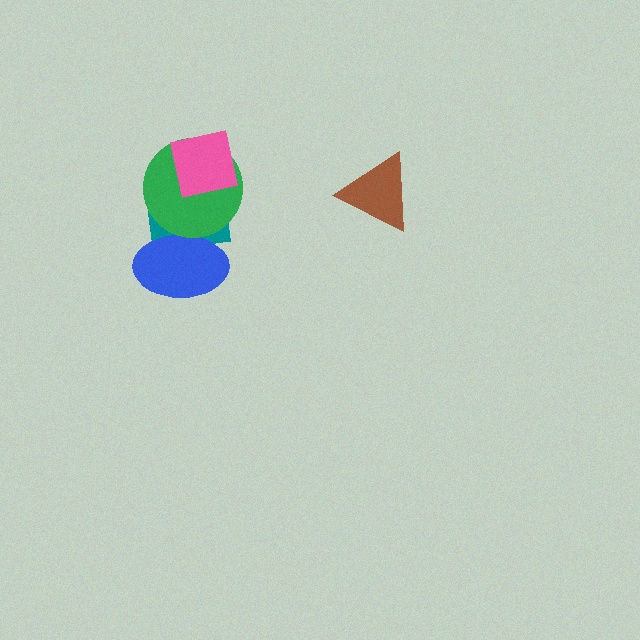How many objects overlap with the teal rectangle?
3 objects overlap with the teal rectangle.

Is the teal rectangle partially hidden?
Yes, it is partially covered by another shape.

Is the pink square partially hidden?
No, no other shape covers it.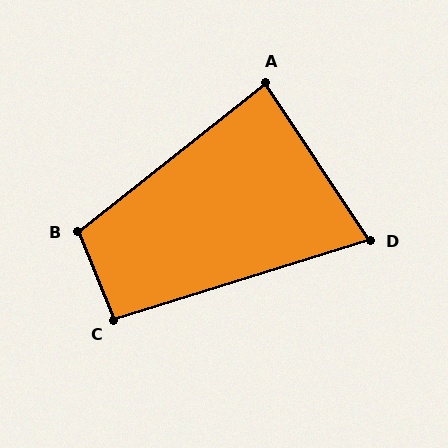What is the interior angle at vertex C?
Approximately 95 degrees (approximately right).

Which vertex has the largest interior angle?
B, at approximately 106 degrees.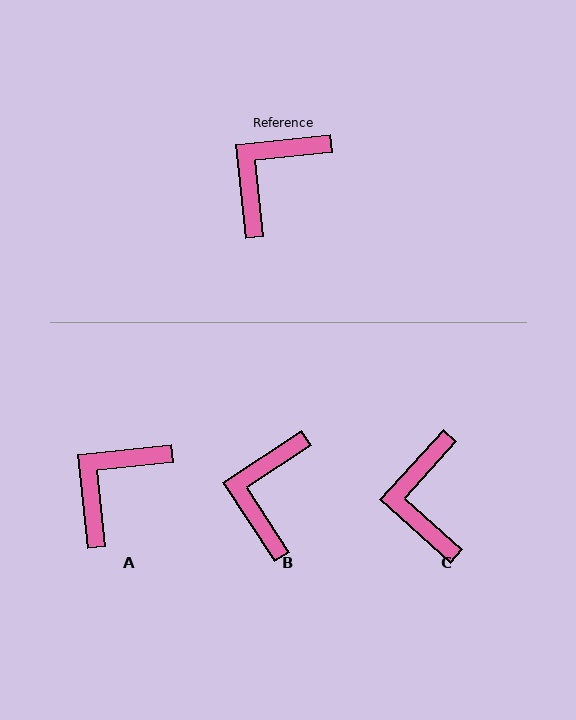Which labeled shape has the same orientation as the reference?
A.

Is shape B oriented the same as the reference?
No, it is off by about 27 degrees.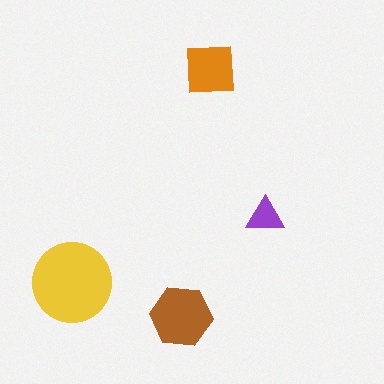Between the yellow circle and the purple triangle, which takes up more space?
The yellow circle.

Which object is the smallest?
The purple triangle.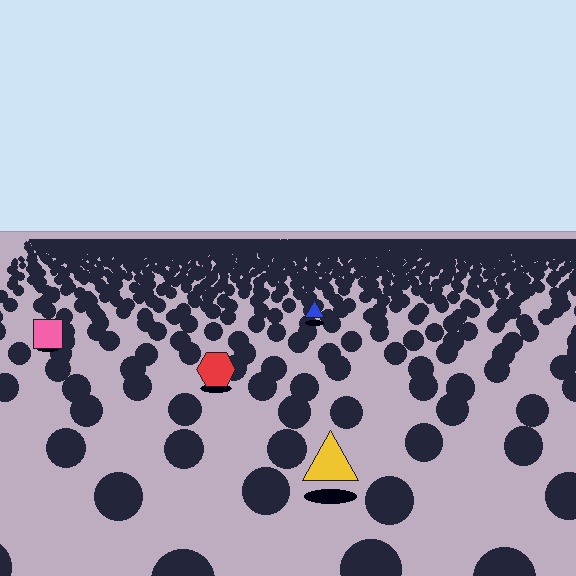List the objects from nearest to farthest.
From nearest to farthest: the yellow triangle, the red hexagon, the pink square, the blue triangle.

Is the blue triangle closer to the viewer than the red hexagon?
No. The red hexagon is closer — you can tell from the texture gradient: the ground texture is coarser near it.